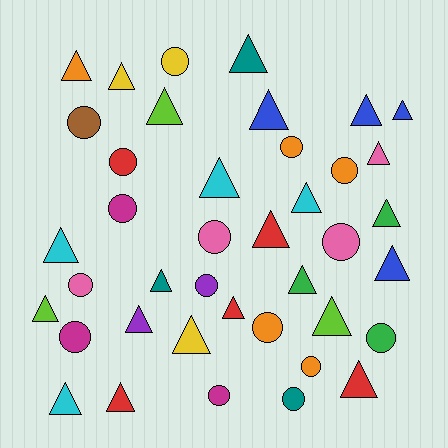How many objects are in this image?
There are 40 objects.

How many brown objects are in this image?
There is 1 brown object.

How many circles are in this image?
There are 16 circles.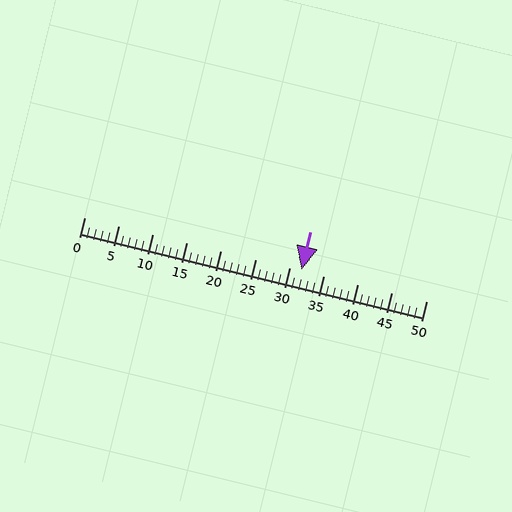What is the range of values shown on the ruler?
The ruler shows values from 0 to 50.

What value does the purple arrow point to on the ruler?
The purple arrow points to approximately 32.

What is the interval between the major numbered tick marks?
The major tick marks are spaced 5 units apart.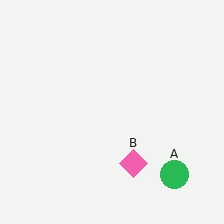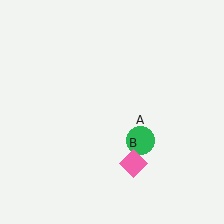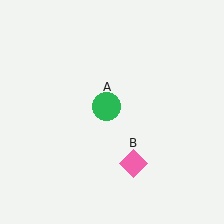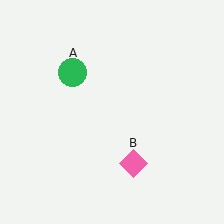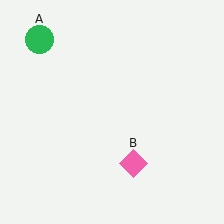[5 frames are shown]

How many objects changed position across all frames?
1 object changed position: green circle (object A).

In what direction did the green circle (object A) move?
The green circle (object A) moved up and to the left.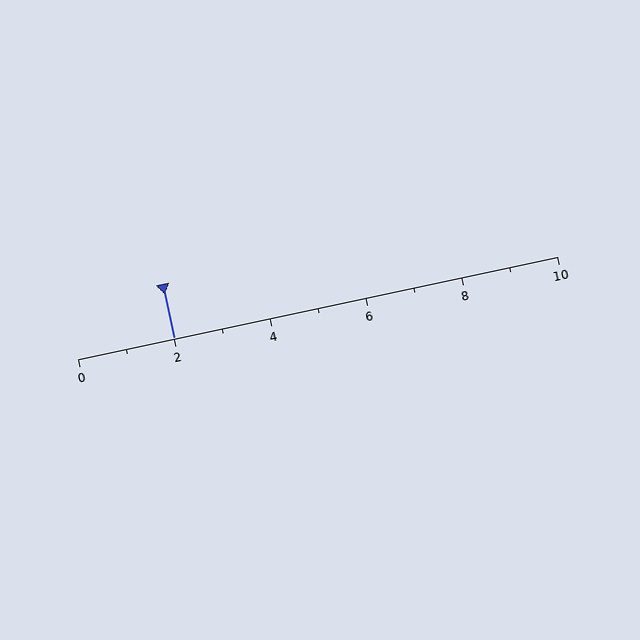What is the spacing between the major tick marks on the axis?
The major ticks are spaced 2 apart.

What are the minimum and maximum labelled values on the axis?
The axis runs from 0 to 10.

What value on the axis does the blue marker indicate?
The marker indicates approximately 2.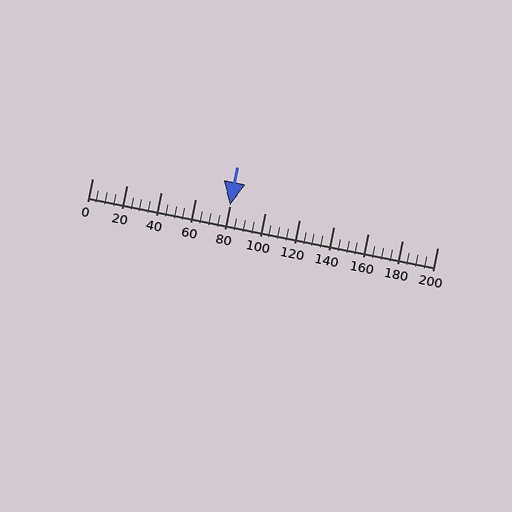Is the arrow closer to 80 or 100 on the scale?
The arrow is closer to 80.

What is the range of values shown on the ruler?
The ruler shows values from 0 to 200.